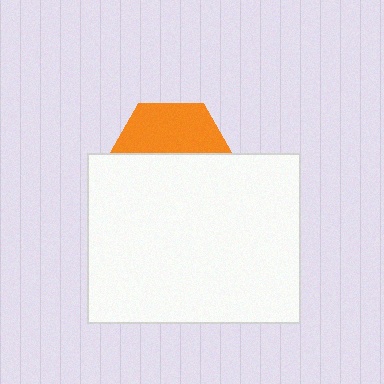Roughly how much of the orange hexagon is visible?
A small part of it is visible (roughly 43%).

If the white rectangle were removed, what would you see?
You would see the complete orange hexagon.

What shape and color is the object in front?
The object in front is a white rectangle.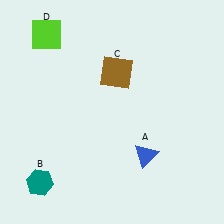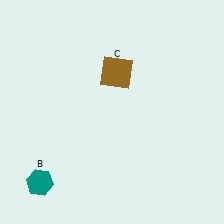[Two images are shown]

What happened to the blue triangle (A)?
The blue triangle (A) was removed in Image 2. It was in the bottom-right area of Image 1.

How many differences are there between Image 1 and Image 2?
There are 2 differences between the two images.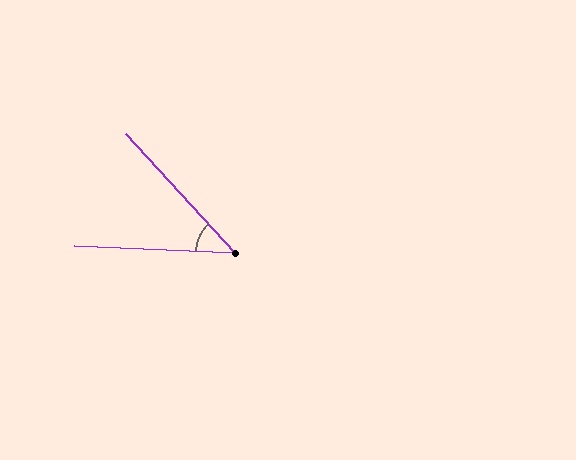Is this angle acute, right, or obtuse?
It is acute.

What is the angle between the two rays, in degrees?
Approximately 45 degrees.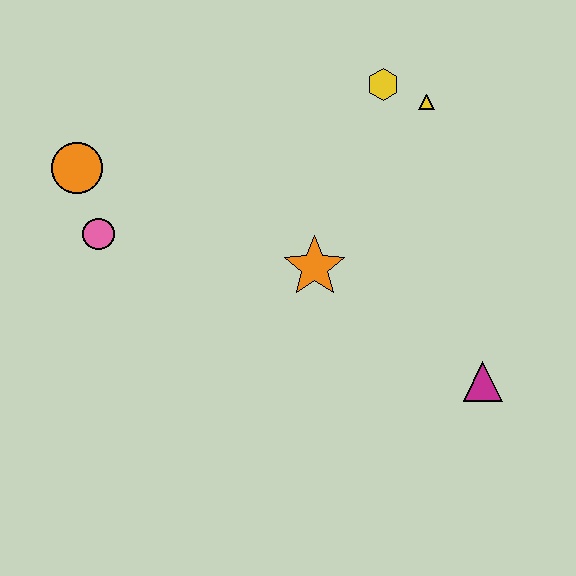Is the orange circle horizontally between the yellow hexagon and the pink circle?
No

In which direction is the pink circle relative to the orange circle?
The pink circle is below the orange circle.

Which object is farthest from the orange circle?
The magenta triangle is farthest from the orange circle.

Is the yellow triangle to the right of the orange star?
Yes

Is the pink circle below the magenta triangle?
No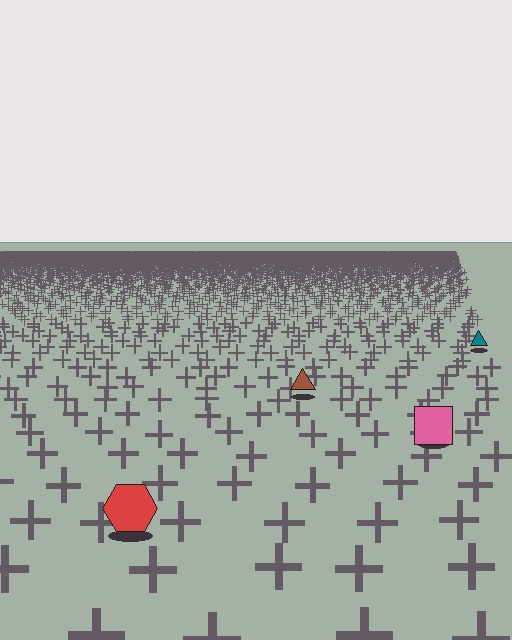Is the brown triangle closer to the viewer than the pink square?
No. The pink square is closer — you can tell from the texture gradient: the ground texture is coarser near it.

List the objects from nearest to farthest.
From nearest to farthest: the red hexagon, the pink square, the brown triangle, the teal triangle.